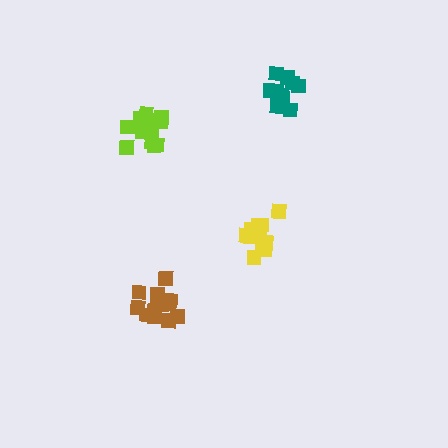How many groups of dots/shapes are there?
There are 4 groups.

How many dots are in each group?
Group 1: 11 dots, Group 2: 12 dots, Group 3: 14 dots, Group 4: 16 dots (53 total).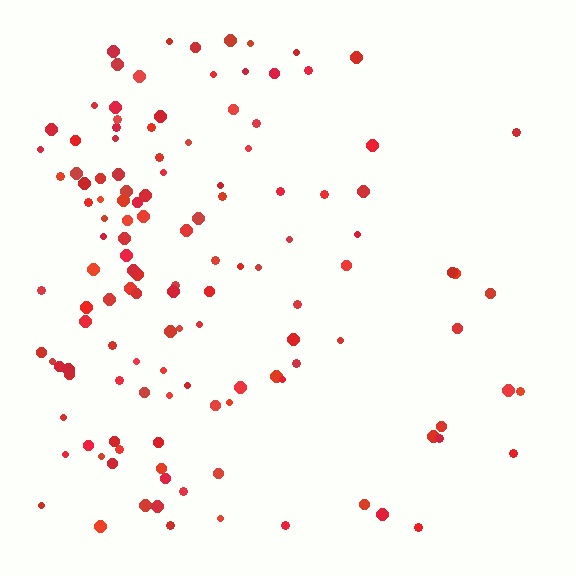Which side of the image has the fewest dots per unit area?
The right.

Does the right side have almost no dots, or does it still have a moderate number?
Still a moderate number, just noticeably fewer than the left.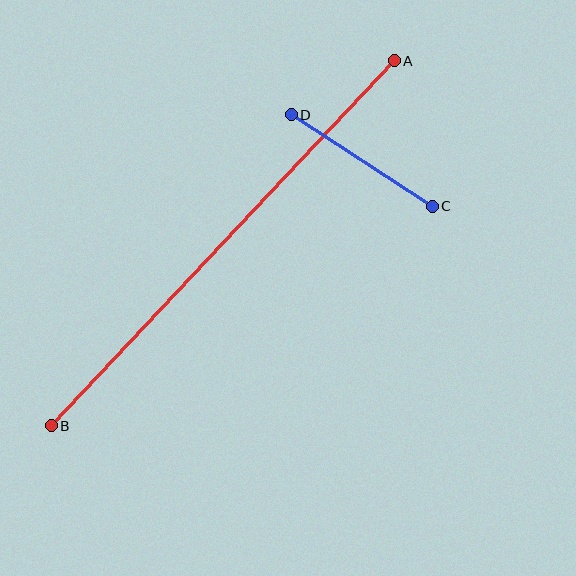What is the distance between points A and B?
The distance is approximately 501 pixels.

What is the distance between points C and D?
The distance is approximately 168 pixels.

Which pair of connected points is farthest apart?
Points A and B are farthest apart.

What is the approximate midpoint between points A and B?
The midpoint is at approximately (223, 243) pixels.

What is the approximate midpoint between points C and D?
The midpoint is at approximately (362, 161) pixels.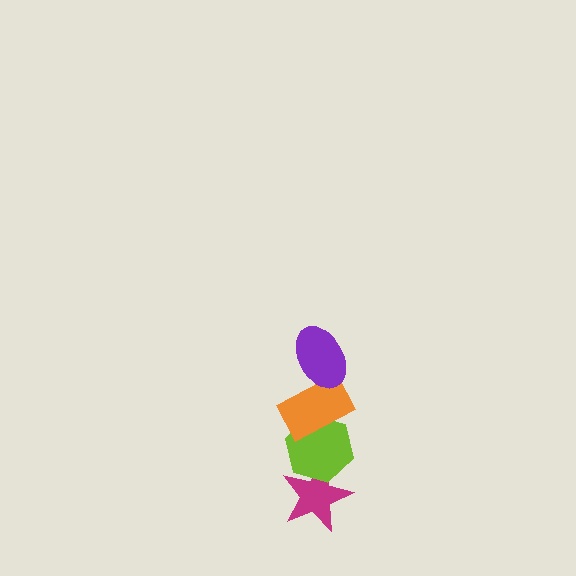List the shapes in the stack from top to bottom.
From top to bottom: the purple ellipse, the orange rectangle, the lime hexagon, the magenta star.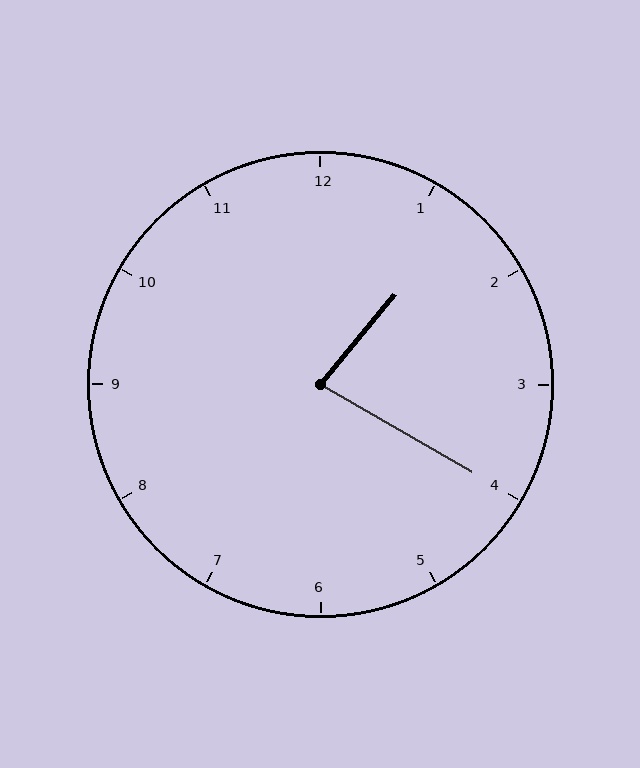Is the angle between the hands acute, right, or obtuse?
It is acute.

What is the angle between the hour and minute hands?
Approximately 80 degrees.